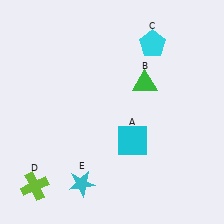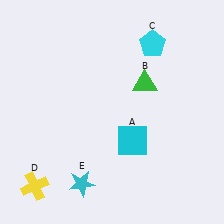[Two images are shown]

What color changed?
The cross (D) changed from lime in Image 1 to yellow in Image 2.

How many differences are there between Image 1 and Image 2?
There is 1 difference between the two images.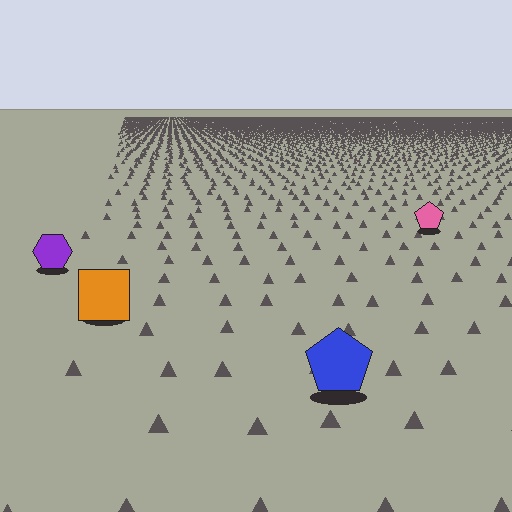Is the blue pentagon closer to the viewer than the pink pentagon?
Yes. The blue pentagon is closer — you can tell from the texture gradient: the ground texture is coarser near it.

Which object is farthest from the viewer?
The pink pentagon is farthest from the viewer. It appears smaller and the ground texture around it is denser.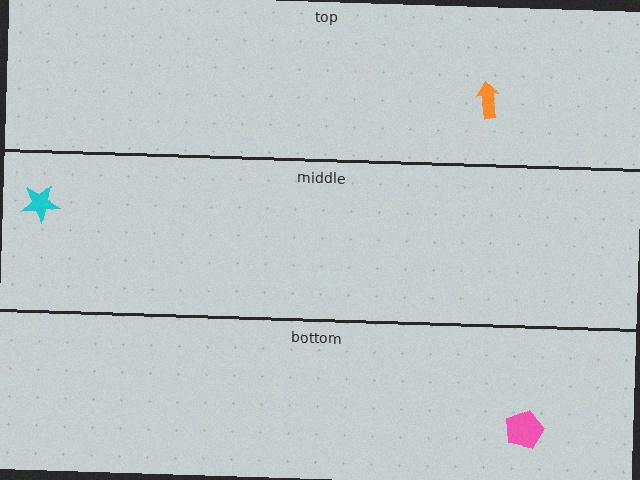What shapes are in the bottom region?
The pink pentagon.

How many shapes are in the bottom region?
1.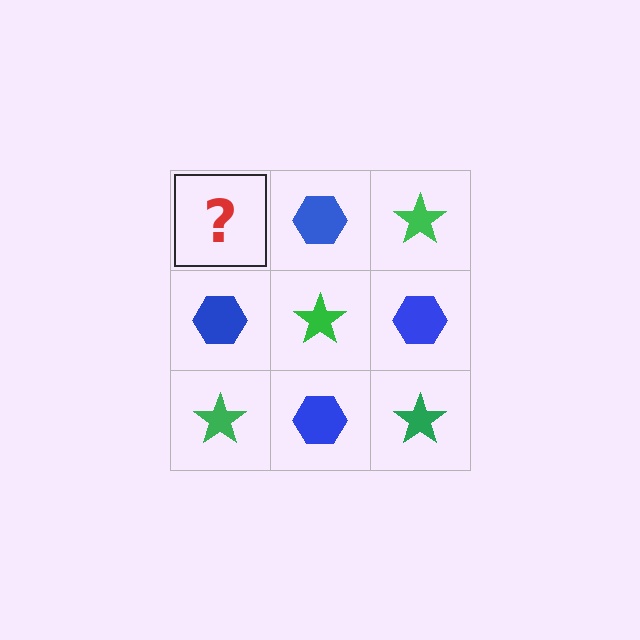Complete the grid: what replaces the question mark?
The question mark should be replaced with a green star.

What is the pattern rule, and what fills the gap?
The rule is that it alternates green star and blue hexagon in a checkerboard pattern. The gap should be filled with a green star.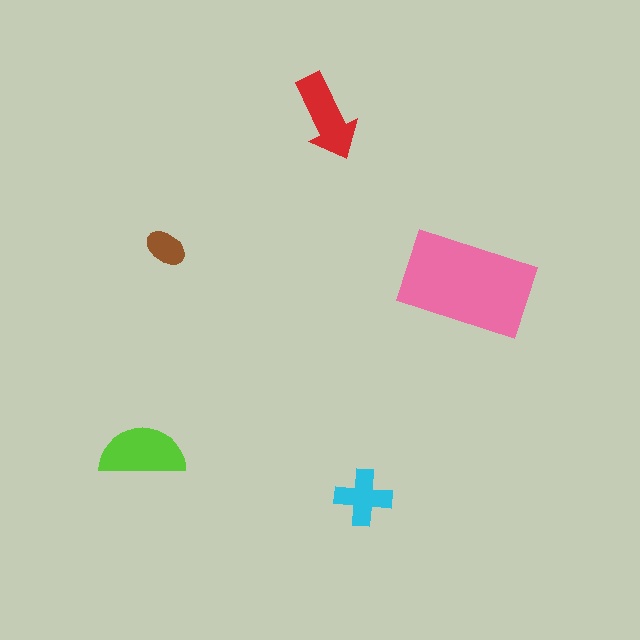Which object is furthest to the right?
The pink rectangle is rightmost.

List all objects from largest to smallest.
The pink rectangle, the lime semicircle, the red arrow, the cyan cross, the brown ellipse.